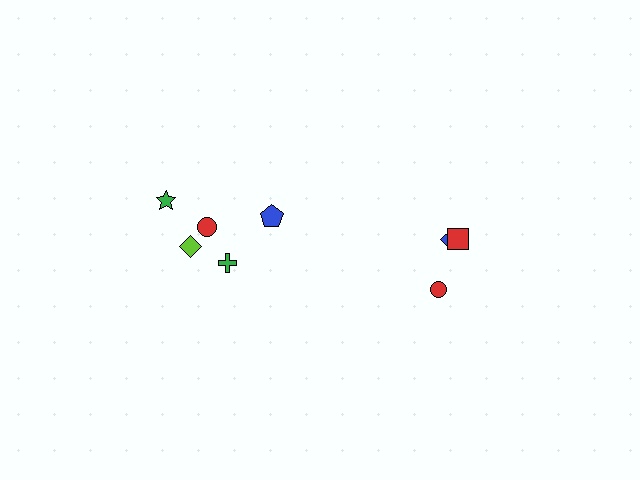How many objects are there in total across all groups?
There are 8 objects.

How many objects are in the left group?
There are 5 objects.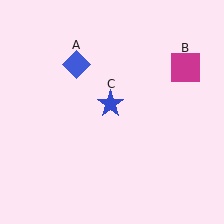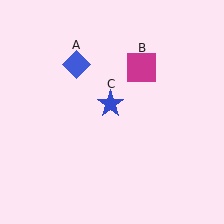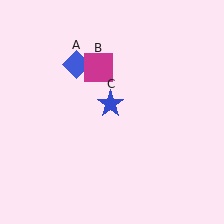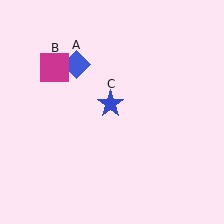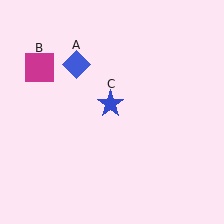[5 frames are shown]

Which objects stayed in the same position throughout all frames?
Blue diamond (object A) and blue star (object C) remained stationary.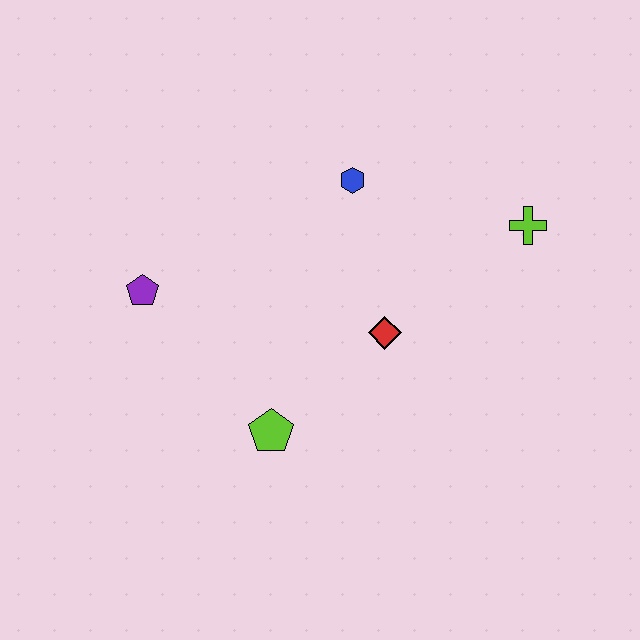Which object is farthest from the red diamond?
The purple pentagon is farthest from the red diamond.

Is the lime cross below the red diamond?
No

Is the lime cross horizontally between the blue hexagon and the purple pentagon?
No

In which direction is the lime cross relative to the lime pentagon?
The lime cross is to the right of the lime pentagon.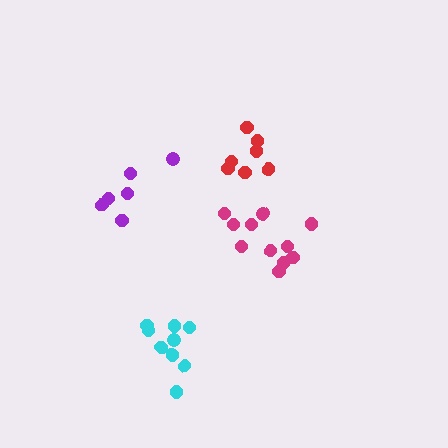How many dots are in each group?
Group 1: 11 dots, Group 2: 7 dots, Group 3: 9 dots, Group 4: 6 dots (33 total).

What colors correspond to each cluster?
The clusters are colored: magenta, red, cyan, purple.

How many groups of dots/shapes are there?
There are 4 groups.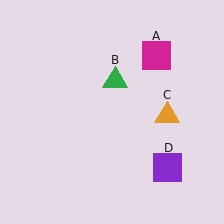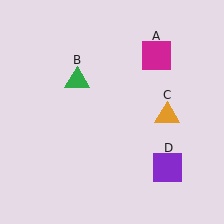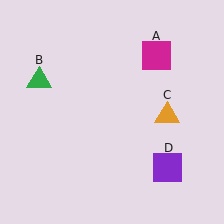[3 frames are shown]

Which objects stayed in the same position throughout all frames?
Magenta square (object A) and orange triangle (object C) and purple square (object D) remained stationary.